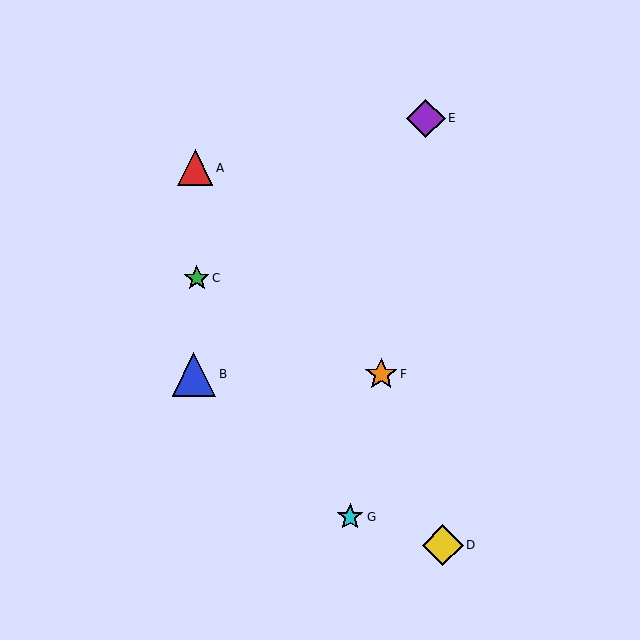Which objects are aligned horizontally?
Objects B, F are aligned horizontally.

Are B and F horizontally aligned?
Yes, both are at y≈374.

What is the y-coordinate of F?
Object F is at y≈374.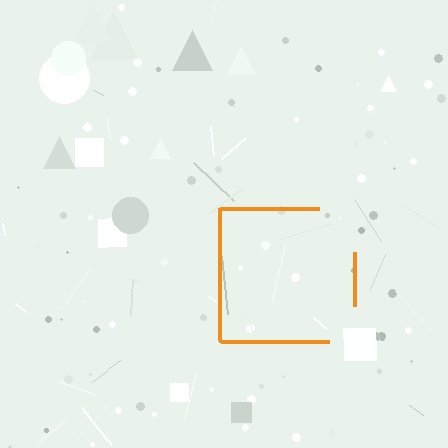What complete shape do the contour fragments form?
The contour fragments form a square.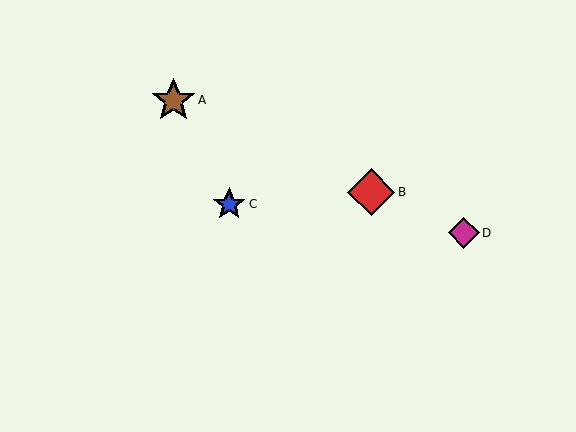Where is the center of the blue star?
The center of the blue star is at (229, 204).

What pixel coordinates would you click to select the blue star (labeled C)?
Click at (229, 204) to select the blue star C.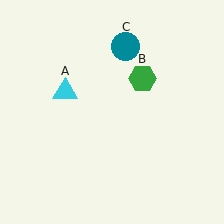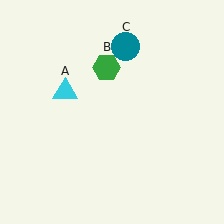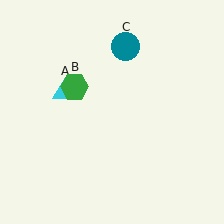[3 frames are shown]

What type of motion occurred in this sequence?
The green hexagon (object B) rotated counterclockwise around the center of the scene.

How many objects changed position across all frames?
1 object changed position: green hexagon (object B).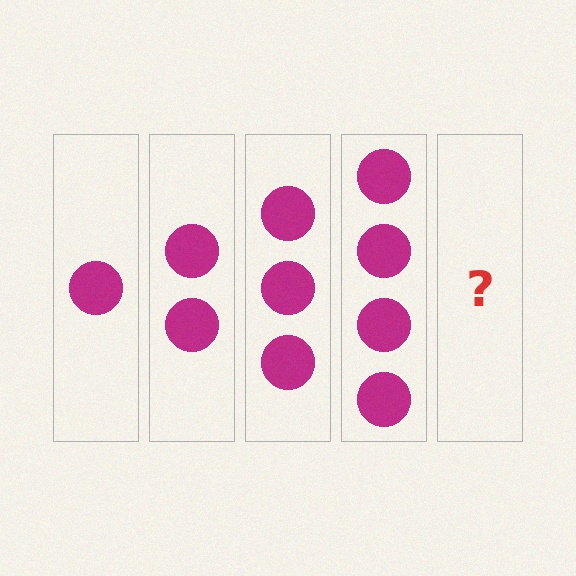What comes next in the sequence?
The next element should be 5 circles.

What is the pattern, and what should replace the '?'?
The pattern is that each step adds one more circle. The '?' should be 5 circles.